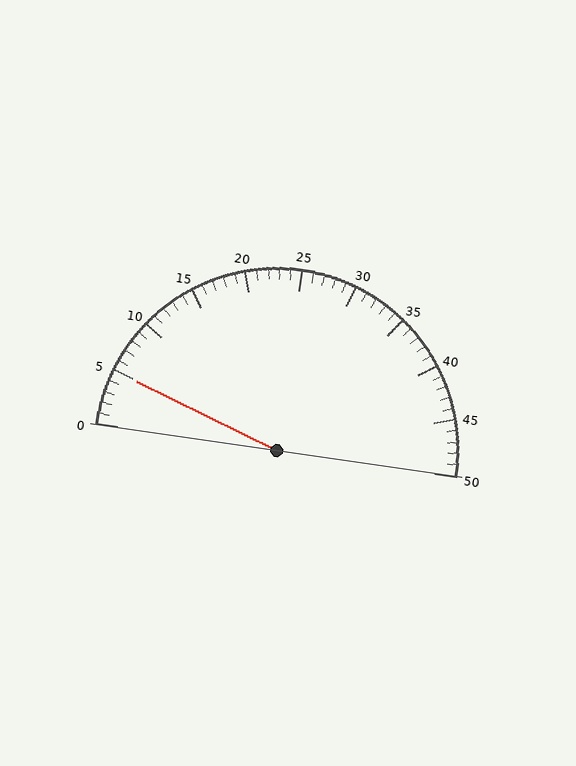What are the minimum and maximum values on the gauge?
The gauge ranges from 0 to 50.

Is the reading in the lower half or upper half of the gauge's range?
The reading is in the lower half of the range (0 to 50).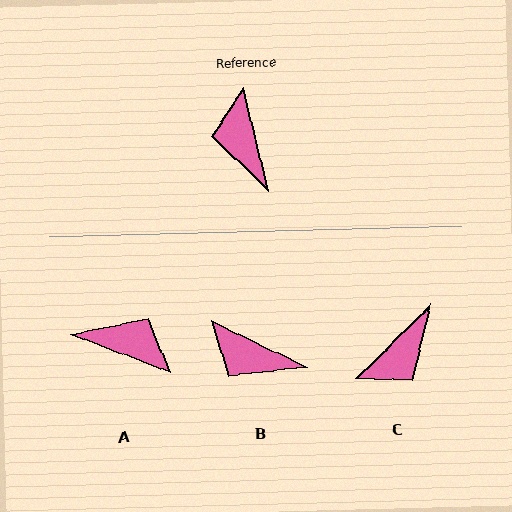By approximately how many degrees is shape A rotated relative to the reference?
Approximately 125 degrees clockwise.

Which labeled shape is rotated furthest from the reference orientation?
A, about 125 degrees away.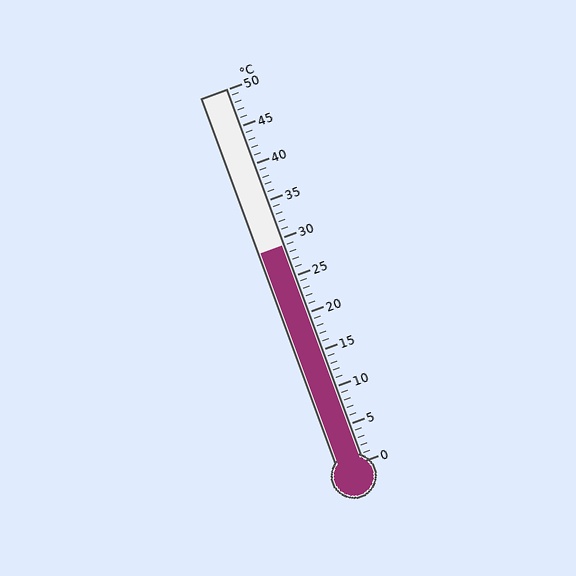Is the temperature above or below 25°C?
The temperature is above 25°C.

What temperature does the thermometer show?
The thermometer shows approximately 29°C.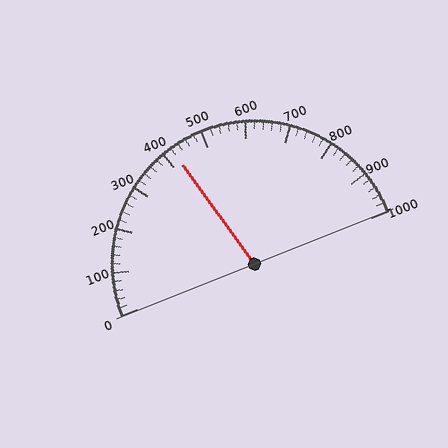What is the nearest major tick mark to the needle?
The nearest major tick mark is 400.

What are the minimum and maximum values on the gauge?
The gauge ranges from 0 to 1000.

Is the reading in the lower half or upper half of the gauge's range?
The reading is in the lower half of the range (0 to 1000).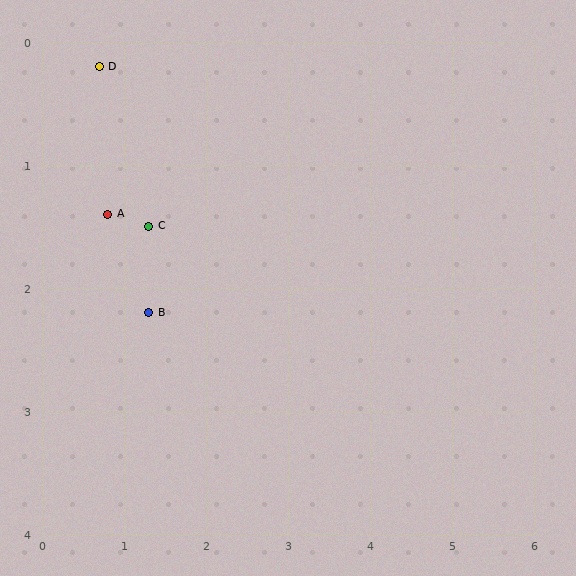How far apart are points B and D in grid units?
Points B and D are about 2.1 grid units apart.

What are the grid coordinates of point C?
Point C is at approximately (1.3, 1.5).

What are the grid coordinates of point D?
Point D is at approximately (0.7, 0.2).